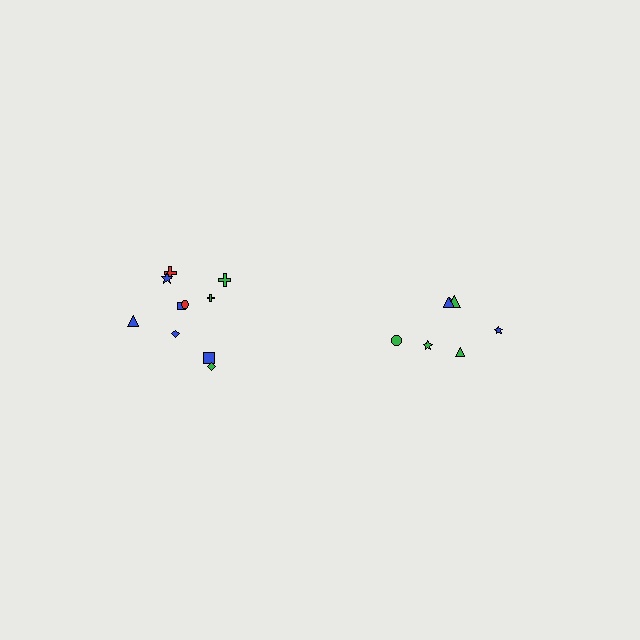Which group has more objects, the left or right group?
The left group.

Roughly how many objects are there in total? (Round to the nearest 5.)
Roughly 15 objects in total.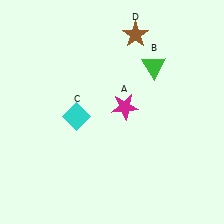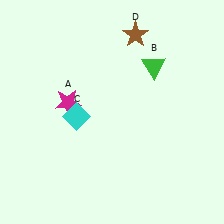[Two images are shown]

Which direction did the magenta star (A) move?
The magenta star (A) moved left.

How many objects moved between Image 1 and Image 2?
1 object moved between the two images.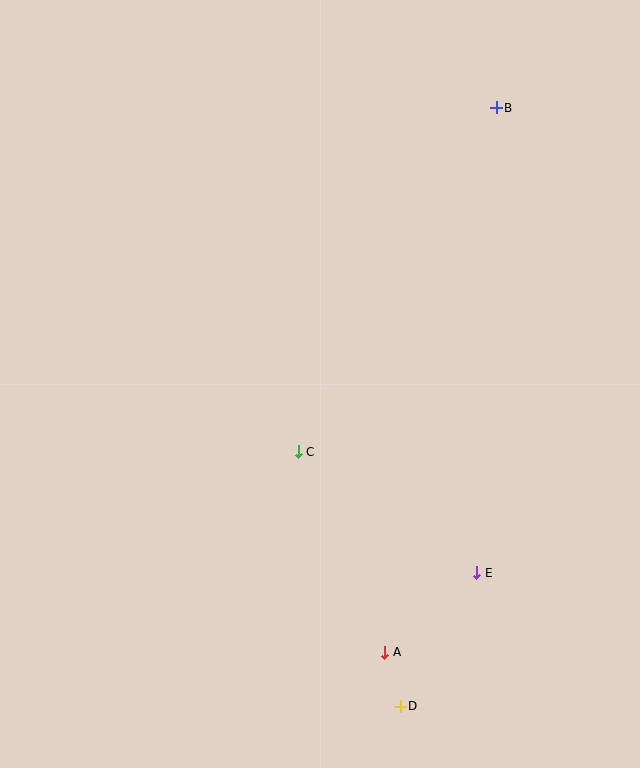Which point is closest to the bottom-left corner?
Point A is closest to the bottom-left corner.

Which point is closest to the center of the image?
Point C at (298, 452) is closest to the center.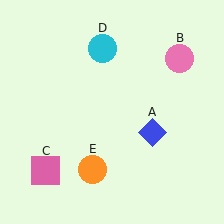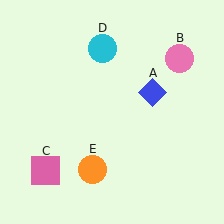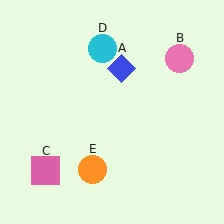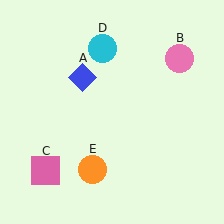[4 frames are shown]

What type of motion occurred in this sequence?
The blue diamond (object A) rotated counterclockwise around the center of the scene.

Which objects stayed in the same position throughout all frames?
Pink circle (object B) and pink square (object C) and cyan circle (object D) and orange circle (object E) remained stationary.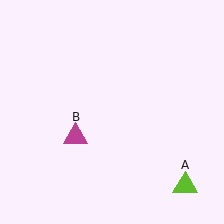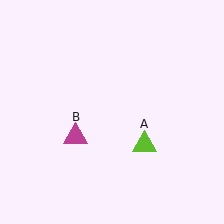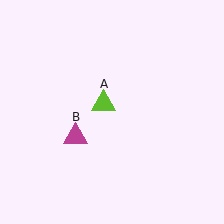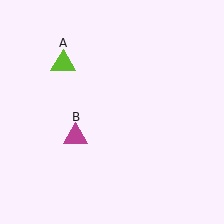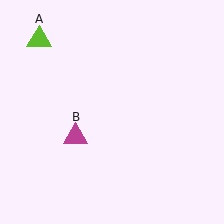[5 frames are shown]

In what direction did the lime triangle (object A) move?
The lime triangle (object A) moved up and to the left.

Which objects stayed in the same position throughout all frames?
Magenta triangle (object B) remained stationary.